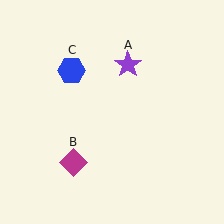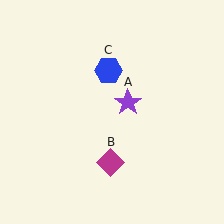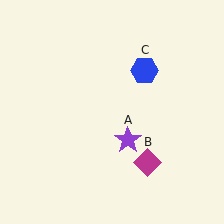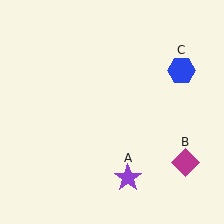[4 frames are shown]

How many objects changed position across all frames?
3 objects changed position: purple star (object A), magenta diamond (object B), blue hexagon (object C).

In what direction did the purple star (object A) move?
The purple star (object A) moved down.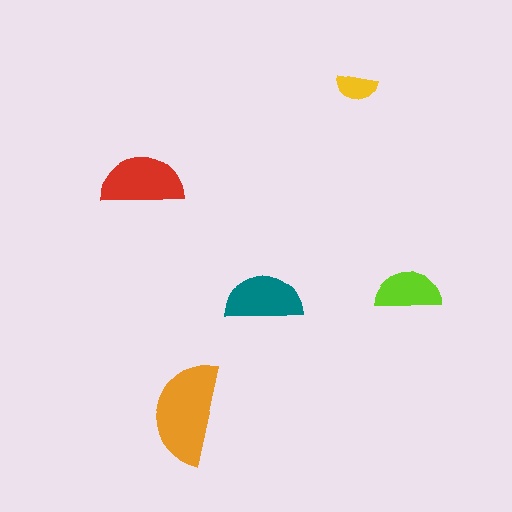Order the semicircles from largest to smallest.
the orange one, the red one, the teal one, the lime one, the yellow one.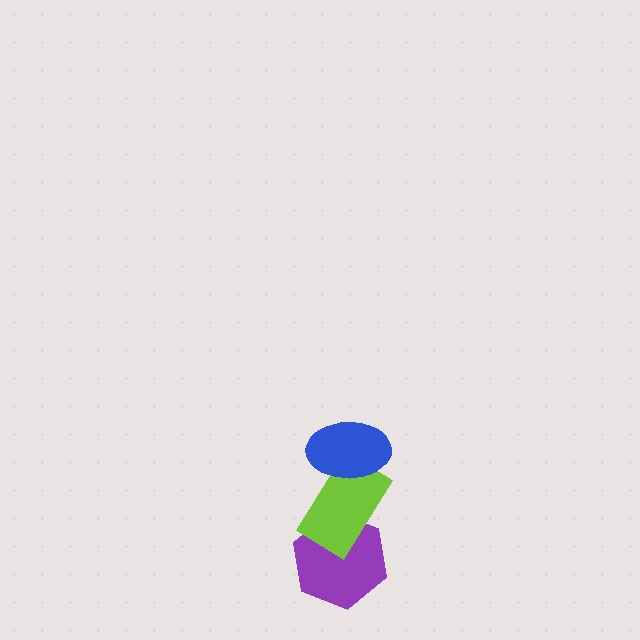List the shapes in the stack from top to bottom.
From top to bottom: the blue ellipse, the lime rectangle, the purple hexagon.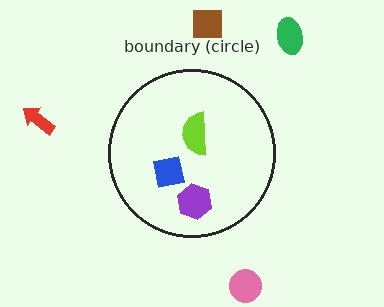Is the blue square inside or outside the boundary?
Inside.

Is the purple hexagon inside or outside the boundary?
Inside.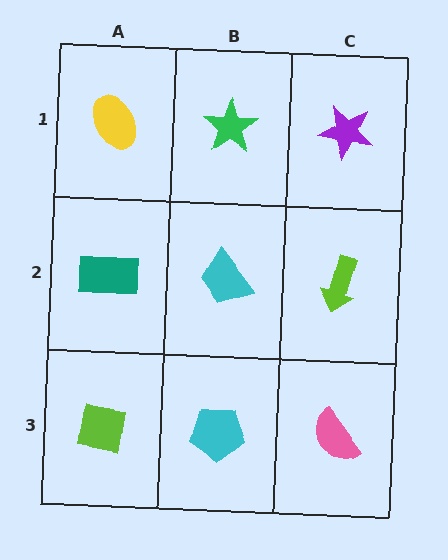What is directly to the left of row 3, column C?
A cyan pentagon.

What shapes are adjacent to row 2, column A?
A yellow ellipse (row 1, column A), a lime square (row 3, column A), a cyan trapezoid (row 2, column B).